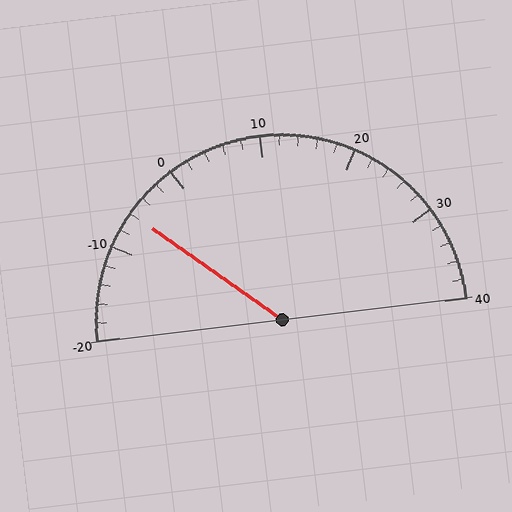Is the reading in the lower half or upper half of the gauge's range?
The reading is in the lower half of the range (-20 to 40).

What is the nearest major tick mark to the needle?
The nearest major tick mark is -10.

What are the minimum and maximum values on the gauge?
The gauge ranges from -20 to 40.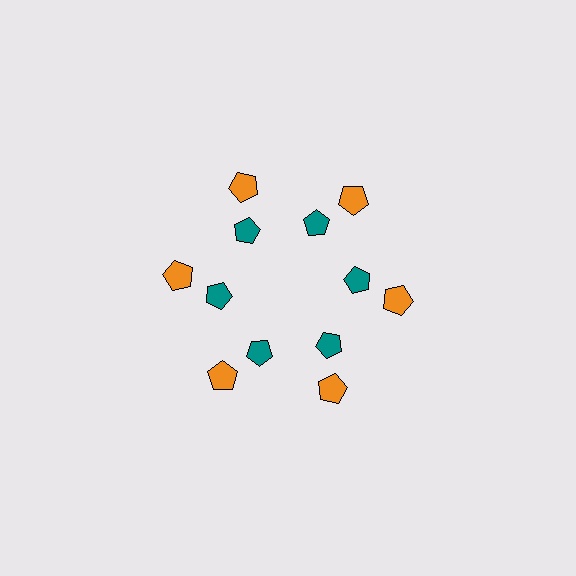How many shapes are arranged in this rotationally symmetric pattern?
There are 12 shapes, arranged in 6 groups of 2.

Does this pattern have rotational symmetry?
Yes, this pattern has 6-fold rotational symmetry. It looks the same after rotating 60 degrees around the center.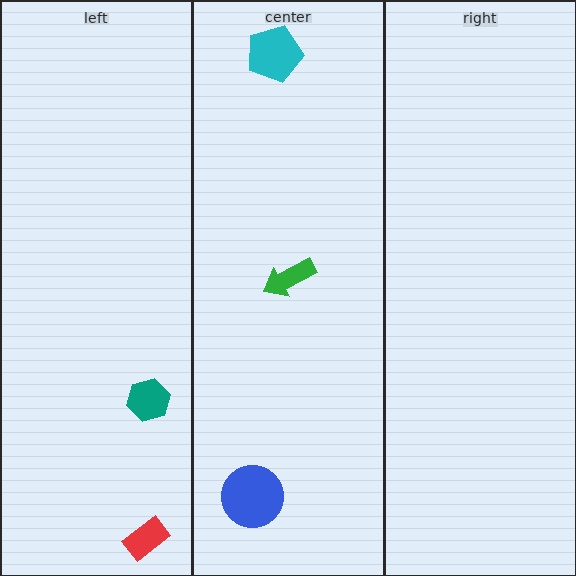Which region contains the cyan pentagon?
The center region.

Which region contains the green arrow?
The center region.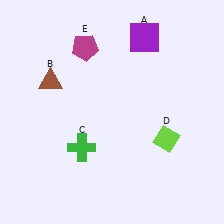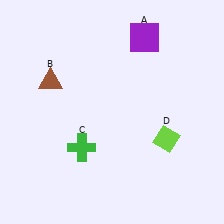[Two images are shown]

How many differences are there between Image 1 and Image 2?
There is 1 difference between the two images.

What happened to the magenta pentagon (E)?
The magenta pentagon (E) was removed in Image 2. It was in the top-left area of Image 1.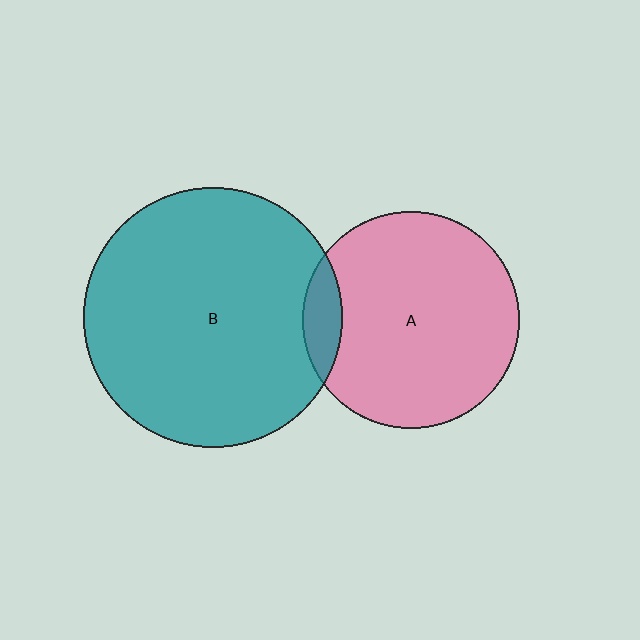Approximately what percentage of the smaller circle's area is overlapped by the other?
Approximately 10%.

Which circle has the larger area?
Circle B (teal).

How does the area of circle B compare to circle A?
Approximately 1.4 times.